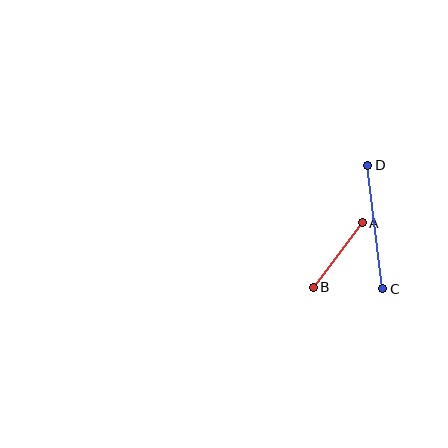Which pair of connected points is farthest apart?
Points C and D are farthest apart.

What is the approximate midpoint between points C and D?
The midpoint is at approximately (375, 227) pixels.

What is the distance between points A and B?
The distance is approximately 81 pixels.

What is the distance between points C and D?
The distance is approximately 125 pixels.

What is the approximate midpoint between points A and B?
The midpoint is at approximately (338, 255) pixels.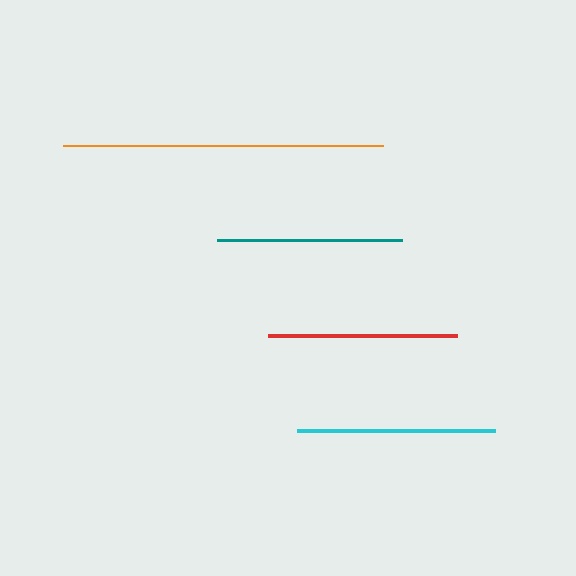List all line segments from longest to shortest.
From longest to shortest: orange, cyan, red, teal.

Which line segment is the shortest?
The teal line is the shortest at approximately 185 pixels.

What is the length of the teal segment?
The teal segment is approximately 185 pixels long.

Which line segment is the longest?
The orange line is the longest at approximately 320 pixels.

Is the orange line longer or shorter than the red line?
The orange line is longer than the red line.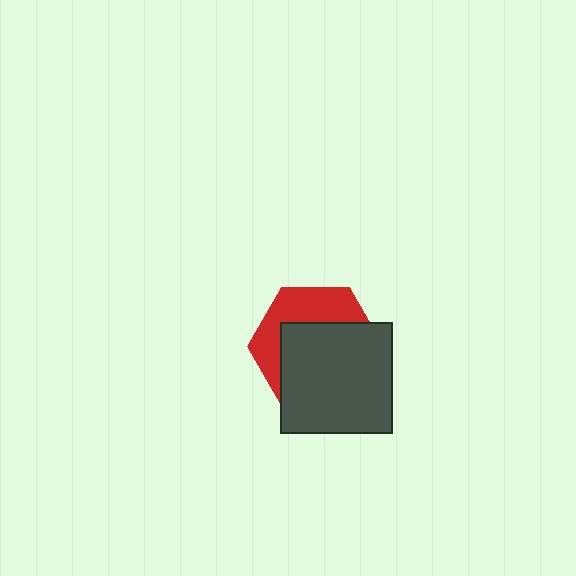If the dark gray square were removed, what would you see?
You would see the complete red hexagon.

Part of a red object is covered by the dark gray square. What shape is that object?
It is a hexagon.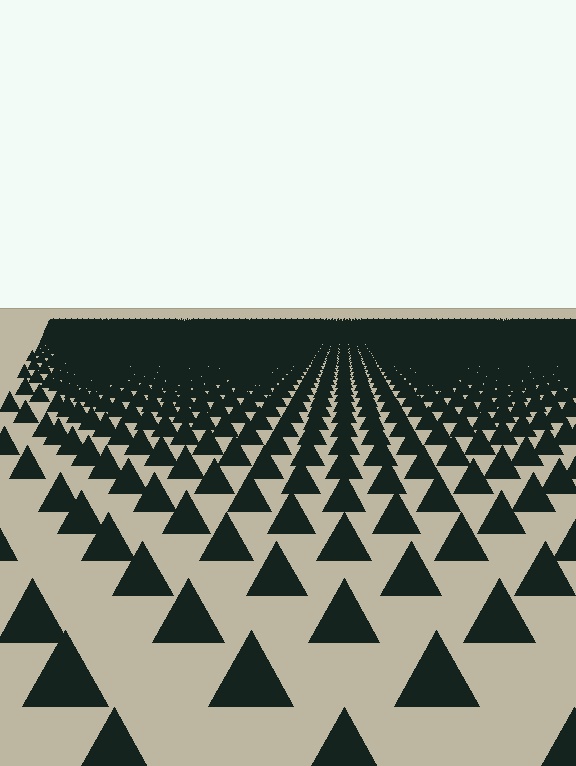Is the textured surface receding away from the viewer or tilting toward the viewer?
The surface is receding away from the viewer. Texture elements get smaller and denser toward the top.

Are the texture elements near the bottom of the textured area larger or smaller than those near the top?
Larger. Near the bottom, elements are closer to the viewer and appear at a bigger on-screen size.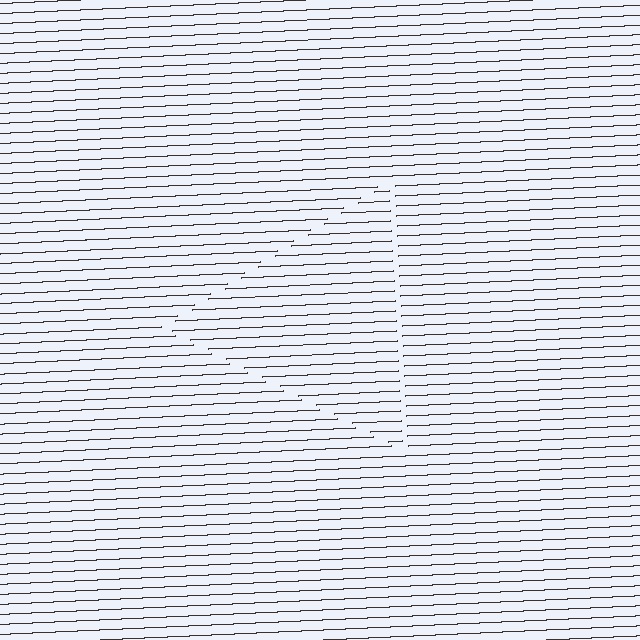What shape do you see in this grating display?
An illusory triangle. The interior of the shape contains the same grating, shifted by half a period — the contour is defined by the phase discontinuity where line-ends from the inner and outer gratings abut.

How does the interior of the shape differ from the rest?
The interior of the shape contains the same grating, shifted by half a period — the contour is defined by the phase discontinuity where line-ends from the inner and outer gratings abut.